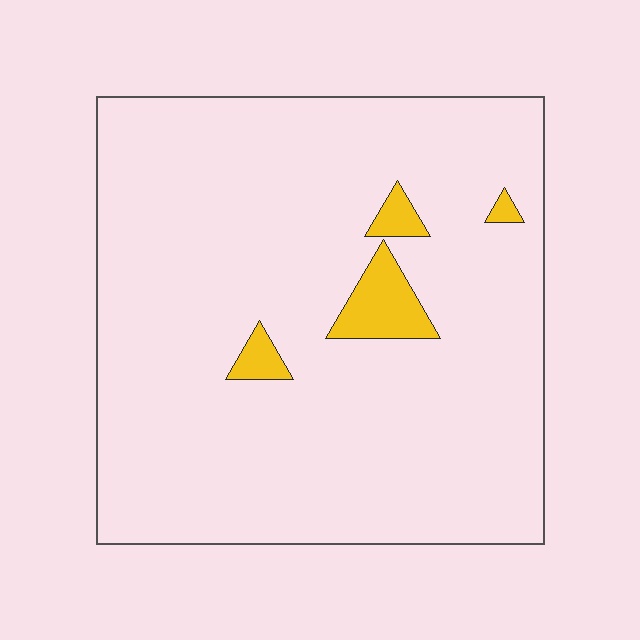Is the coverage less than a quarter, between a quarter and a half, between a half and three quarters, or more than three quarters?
Less than a quarter.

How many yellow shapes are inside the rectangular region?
4.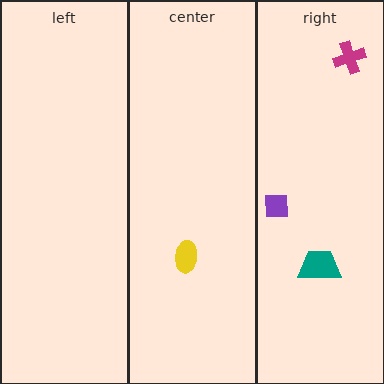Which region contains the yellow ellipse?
The center region.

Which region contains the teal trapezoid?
The right region.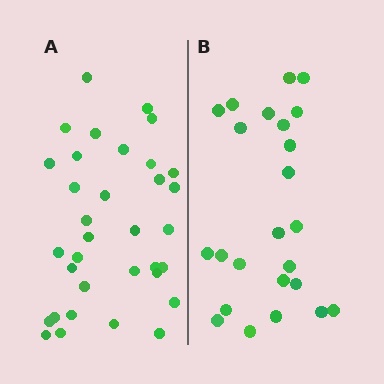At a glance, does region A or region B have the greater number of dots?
Region A (the left region) has more dots.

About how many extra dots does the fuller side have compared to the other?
Region A has roughly 10 or so more dots than region B.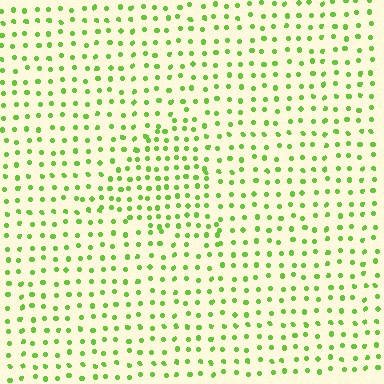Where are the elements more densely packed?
The elements are more densely packed inside the triangle boundary.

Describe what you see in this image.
The image contains small lime elements arranged at two different densities. A triangle-shaped region is visible where the elements are more densely packed than the surrounding area.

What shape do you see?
I see a triangle.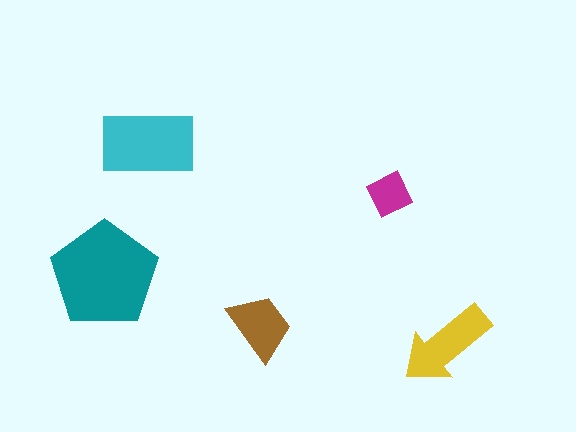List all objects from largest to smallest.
The teal pentagon, the cyan rectangle, the yellow arrow, the brown trapezoid, the magenta square.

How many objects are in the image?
There are 5 objects in the image.